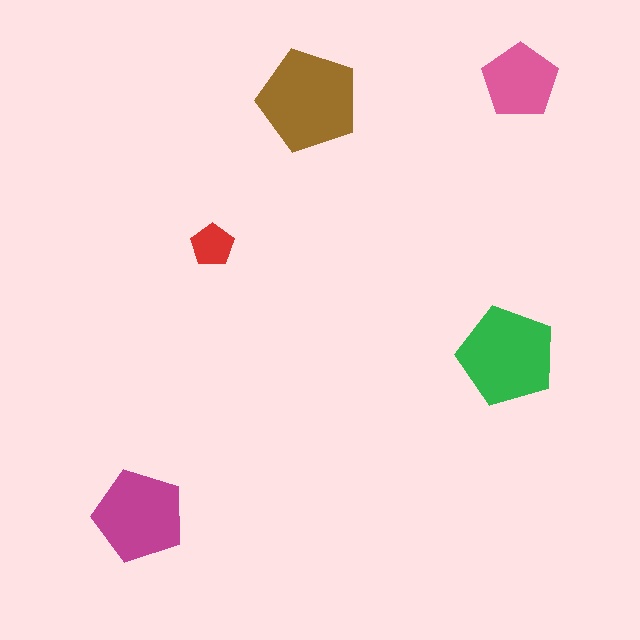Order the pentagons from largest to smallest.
the brown one, the green one, the magenta one, the pink one, the red one.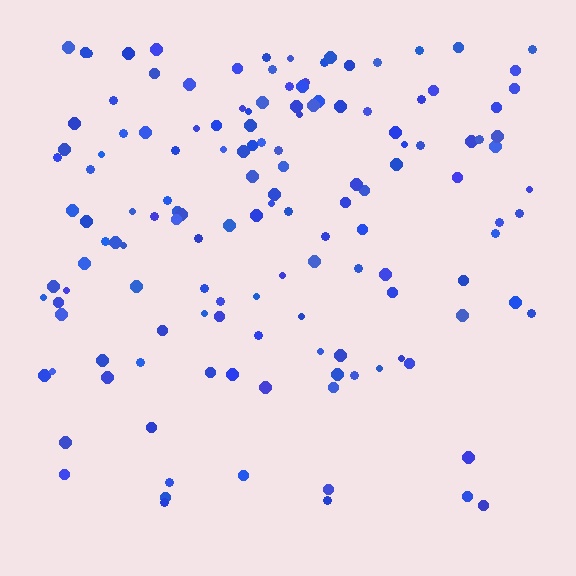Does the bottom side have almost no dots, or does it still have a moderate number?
Still a moderate number, just noticeably fewer than the top.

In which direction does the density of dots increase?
From bottom to top, with the top side densest.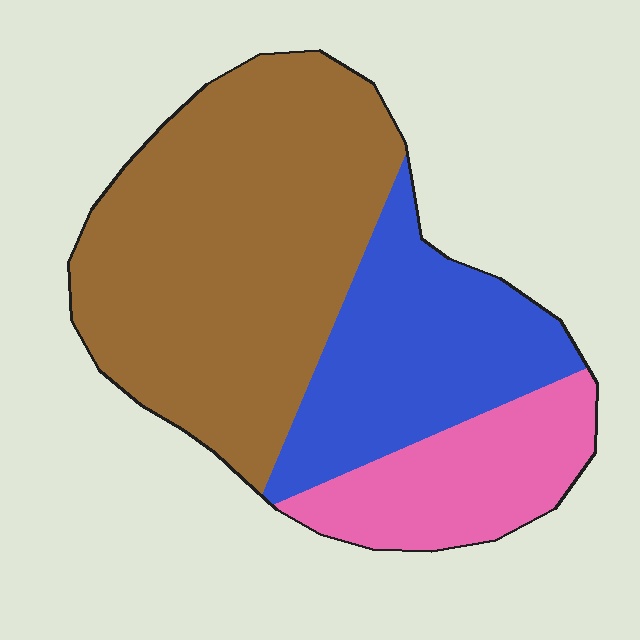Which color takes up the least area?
Pink, at roughly 20%.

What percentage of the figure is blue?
Blue covers 27% of the figure.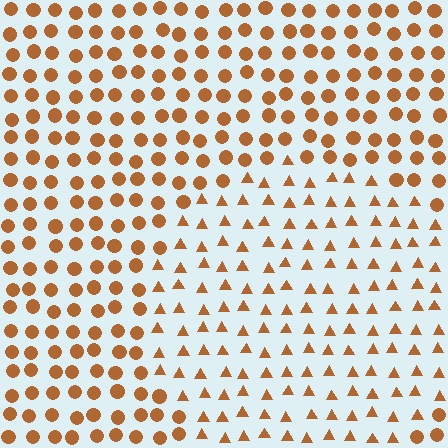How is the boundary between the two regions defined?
The boundary is defined by a change in element shape: triangles inside vs. circles outside. All elements share the same color and spacing.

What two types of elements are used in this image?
The image uses triangles inside the circle region and circles outside it.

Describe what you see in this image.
The image is filled with small brown elements arranged in a uniform grid. A circle-shaped region contains triangles, while the surrounding area contains circles. The boundary is defined purely by the change in element shape.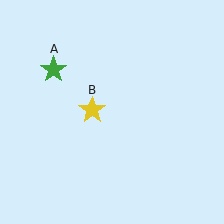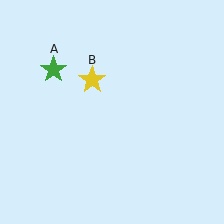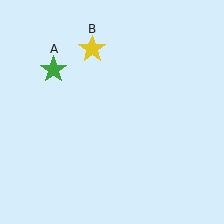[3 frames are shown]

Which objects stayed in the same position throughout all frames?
Green star (object A) remained stationary.